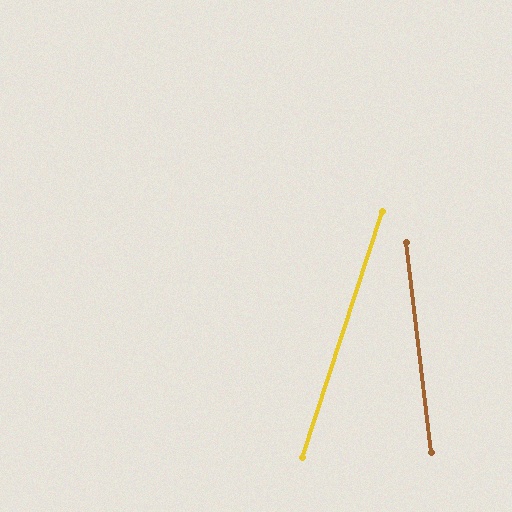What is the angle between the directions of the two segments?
Approximately 25 degrees.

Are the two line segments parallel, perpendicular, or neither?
Neither parallel nor perpendicular — they differ by about 25°.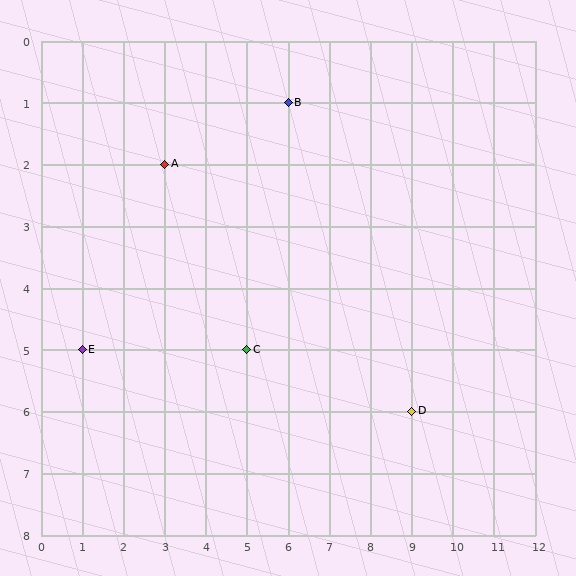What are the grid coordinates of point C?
Point C is at grid coordinates (5, 5).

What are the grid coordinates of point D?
Point D is at grid coordinates (9, 6).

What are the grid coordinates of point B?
Point B is at grid coordinates (6, 1).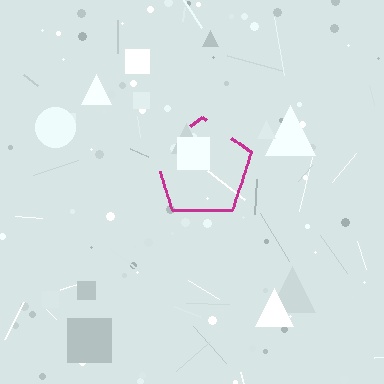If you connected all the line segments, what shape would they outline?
They would outline a pentagon.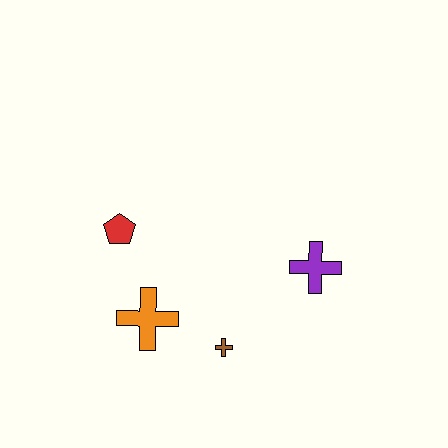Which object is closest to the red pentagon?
The orange cross is closest to the red pentagon.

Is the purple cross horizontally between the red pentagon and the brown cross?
No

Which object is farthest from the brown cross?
The red pentagon is farthest from the brown cross.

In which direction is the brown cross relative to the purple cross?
The brown cross is to the left of the purple cross.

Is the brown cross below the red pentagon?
Yes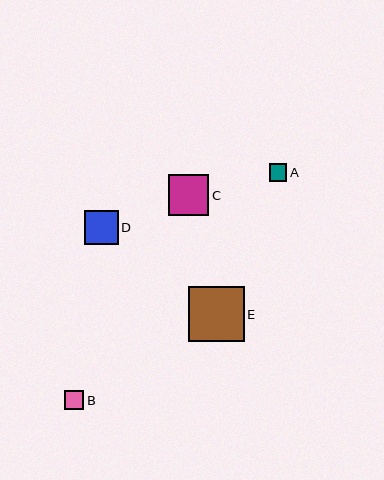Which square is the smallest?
Square A is the smallest with a size of approximately 18 pixels.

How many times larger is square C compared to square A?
Square C is approximately 2.3 times the size of square A.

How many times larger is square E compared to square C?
Square E is approximately 1.4 times the size of square C.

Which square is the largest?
Square E is the largest with a size of approximately 55 pixels.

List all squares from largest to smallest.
From largest to smallest: E, C, D, B, A.